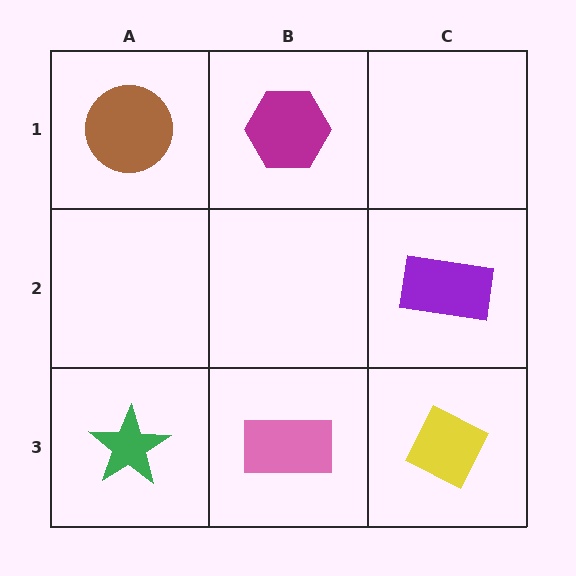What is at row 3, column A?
A green star.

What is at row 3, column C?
A yellow diamond.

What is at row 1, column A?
A brown circle.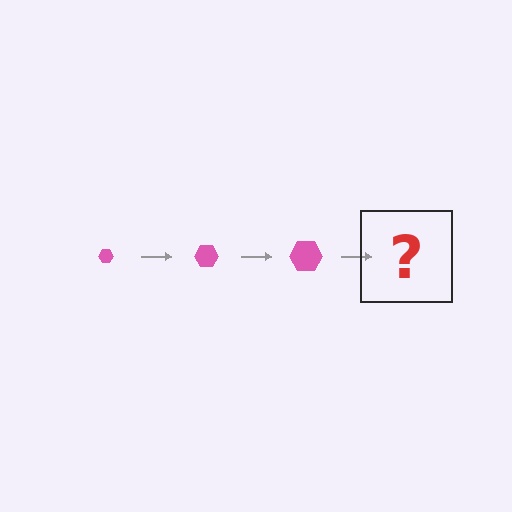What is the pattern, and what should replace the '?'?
The pattern is that the hexagon gets progressively larger each step. The '?' should be a pink hexagon, larger than the previous one.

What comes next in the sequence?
The next element should be a pink hexagon, larger than the previous one.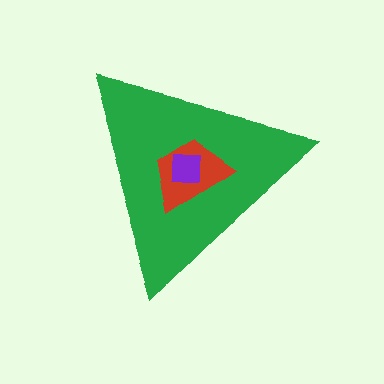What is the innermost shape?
The purple square.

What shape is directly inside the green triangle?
The red trapezoid.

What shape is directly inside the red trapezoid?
The purple square.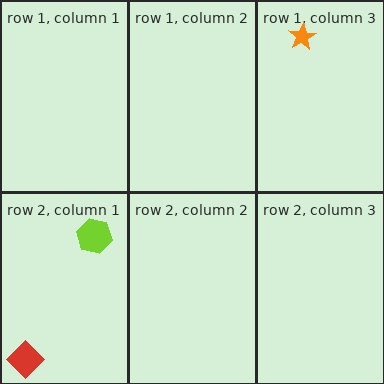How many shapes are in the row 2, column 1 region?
2.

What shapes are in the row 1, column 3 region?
The orange star.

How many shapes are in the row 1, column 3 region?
1.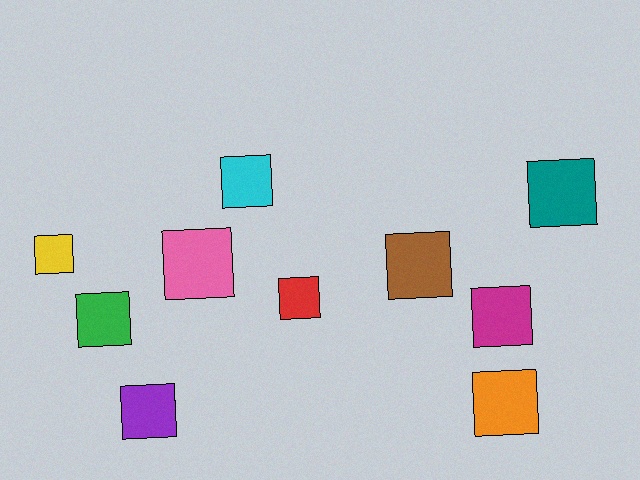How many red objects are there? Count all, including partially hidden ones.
There is 1 red object.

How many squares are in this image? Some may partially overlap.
There are 10 squares.